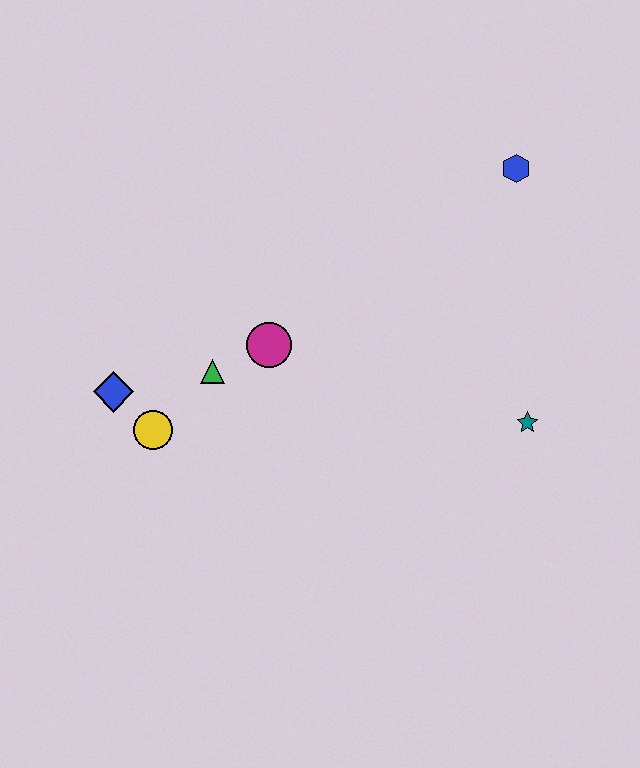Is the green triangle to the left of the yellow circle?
No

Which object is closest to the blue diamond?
The yellow circle is closest to the blue diamond.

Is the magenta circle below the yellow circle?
No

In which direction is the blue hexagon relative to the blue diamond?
The blue hexagon is to the right of the blue diamond.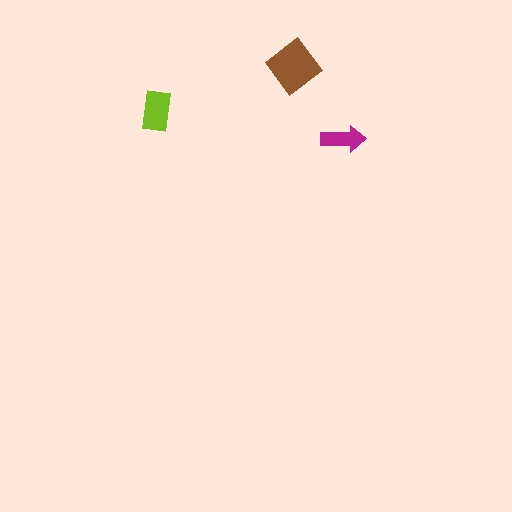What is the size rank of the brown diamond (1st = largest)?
1st.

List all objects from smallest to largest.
The magenta arrow, the lime rectangle, the brown diamond.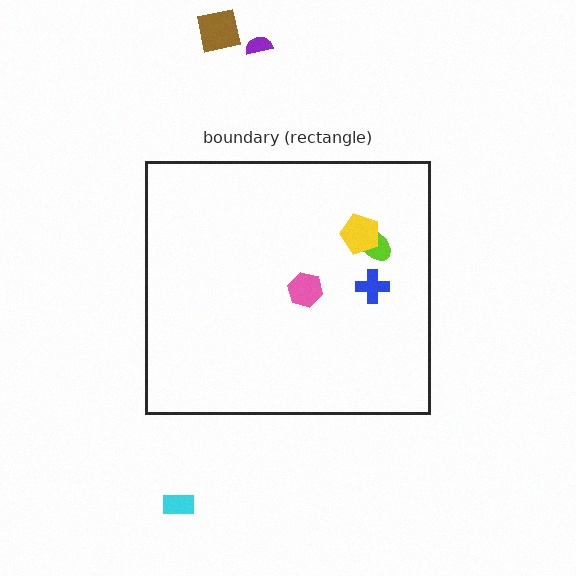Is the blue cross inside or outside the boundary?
Inside.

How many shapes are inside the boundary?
4 inside, 3 outside.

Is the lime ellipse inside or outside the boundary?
Inside.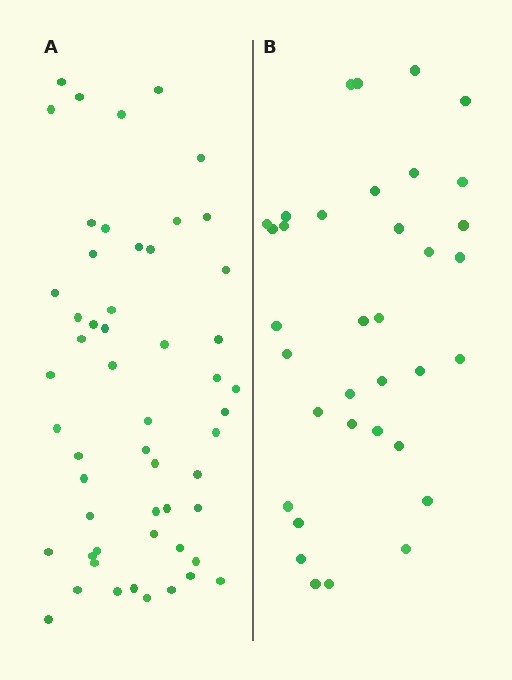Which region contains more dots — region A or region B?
Region A (the left region) has more dots.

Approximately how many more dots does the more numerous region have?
Region A has approximately 20 more dots than region B.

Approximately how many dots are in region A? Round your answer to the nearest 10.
About 50 dots. (The exact count is 54, which rounds to 50.)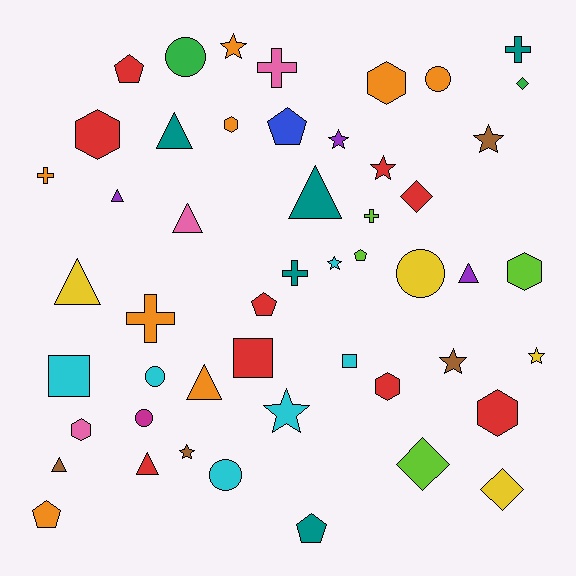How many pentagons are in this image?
There are 6 pentagons.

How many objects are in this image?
There are 50 objects.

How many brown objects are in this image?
There are 4 brown objects.